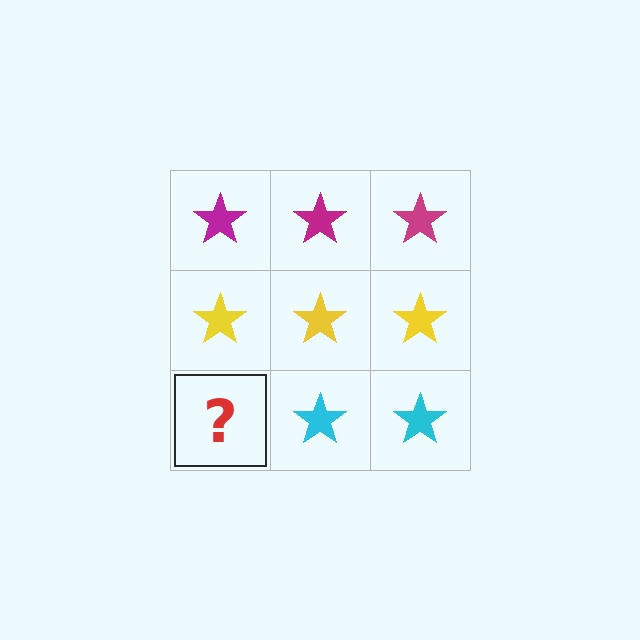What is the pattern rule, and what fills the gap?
The rule is that each row has a consistent color. The gap should be filled with a cyan star.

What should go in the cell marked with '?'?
The missing cell should contain a cyan star.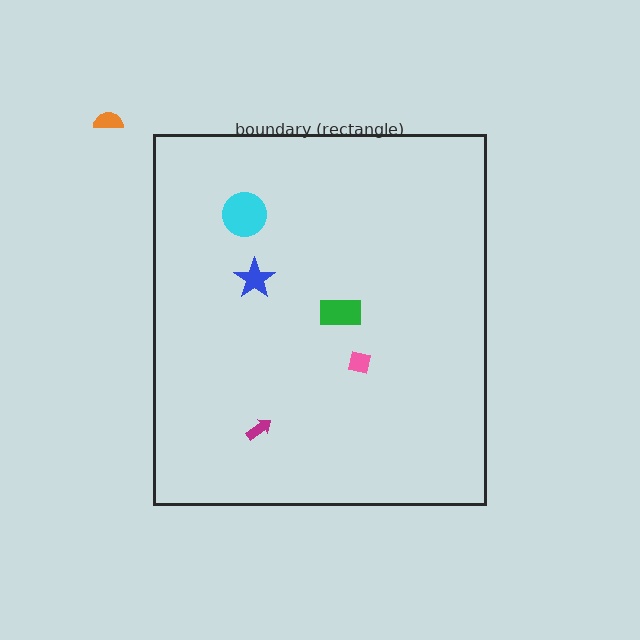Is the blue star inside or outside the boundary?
Inside.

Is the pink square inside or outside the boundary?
Inside.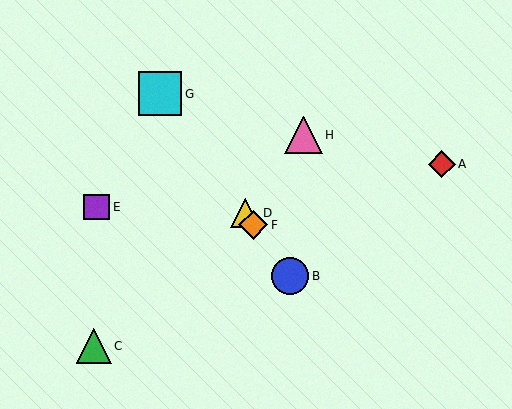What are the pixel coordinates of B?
Object B is at (290, 276).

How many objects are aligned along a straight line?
4 objects (B, D, F, G) are aligned along a straight line.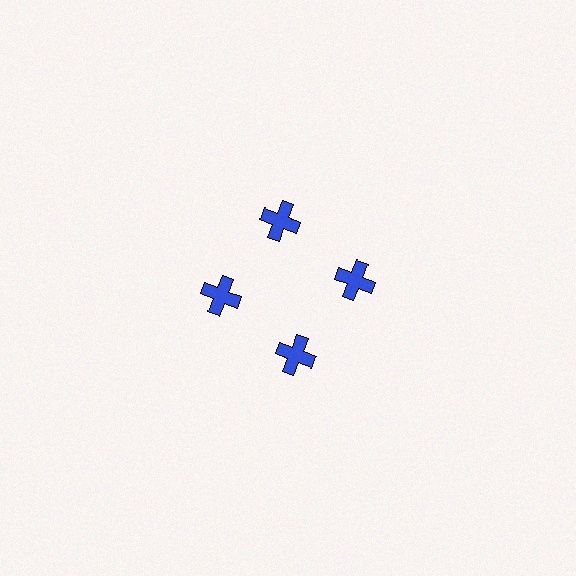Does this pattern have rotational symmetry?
Yes, this pattern has 4-fold rotational symmetry. It looks the same after rotating 90 degrees around the center.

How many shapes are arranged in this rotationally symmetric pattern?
There are 4 shapes, arranged in 4 groups of 1.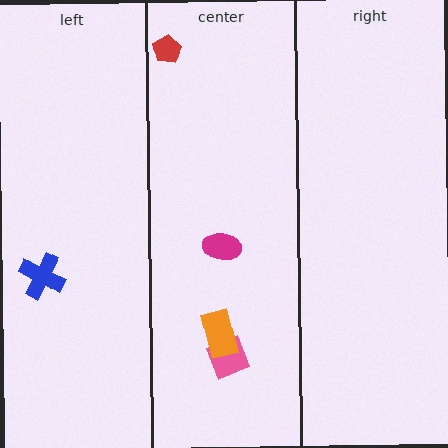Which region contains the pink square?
The center region.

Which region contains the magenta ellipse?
The center region.